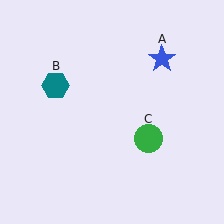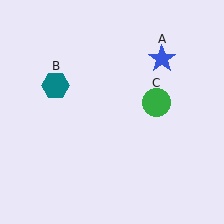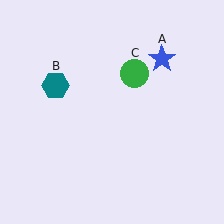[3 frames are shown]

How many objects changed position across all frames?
1 object changed position: green circle (object C).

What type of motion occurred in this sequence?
The green circle (object C) rotated counterclockwise around the center of the scene.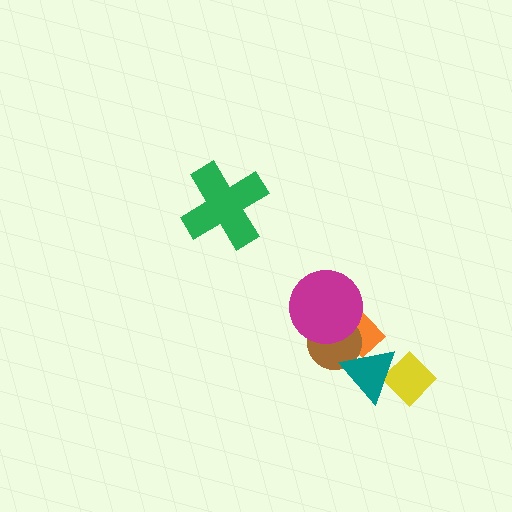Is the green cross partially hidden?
No, no other shape covers it.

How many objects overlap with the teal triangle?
3 objects overlap with the teal triangle.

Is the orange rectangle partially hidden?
Yes, it is partially covered by another shape.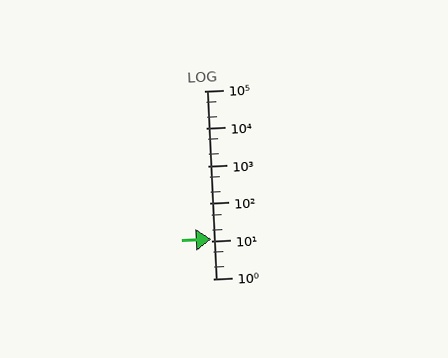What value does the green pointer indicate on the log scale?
The pointer indicates approximately 11.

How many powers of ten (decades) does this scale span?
The scale spans 5 decades, from 1 to 100000.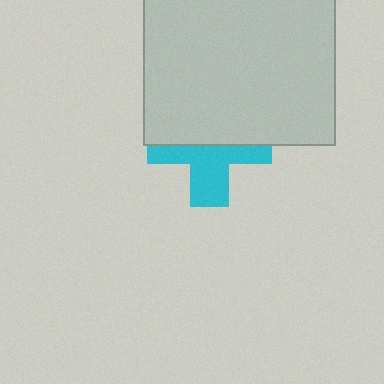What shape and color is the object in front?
The object in front is a light gray rectangle.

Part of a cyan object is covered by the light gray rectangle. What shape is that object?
It is a cross.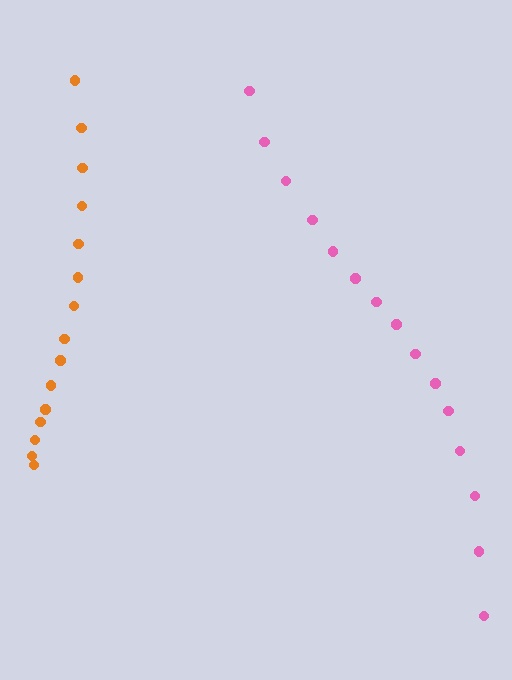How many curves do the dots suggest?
There are 2 distinct paths.